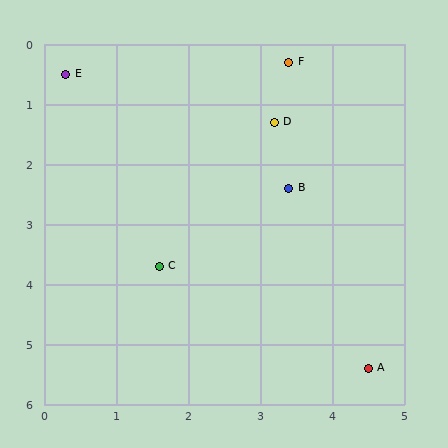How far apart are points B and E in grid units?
Points B and E are about 3.6 grid units apart.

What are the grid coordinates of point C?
Point C is at approximately (1.6, 3.7).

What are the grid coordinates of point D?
Point D is at approximately (3.2, 1.3).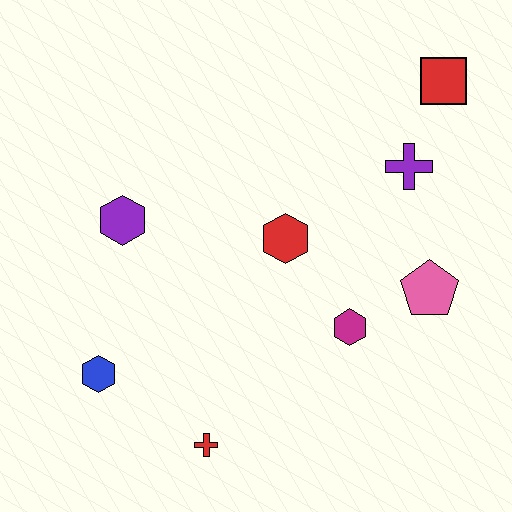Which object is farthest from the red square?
The blue hexagon is farthest from the red square.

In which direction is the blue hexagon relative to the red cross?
The blue hexagon is to the left of the red cross.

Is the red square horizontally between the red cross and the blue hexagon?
No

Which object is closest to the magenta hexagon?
The pink pentagon is closest to the magenta hexagon.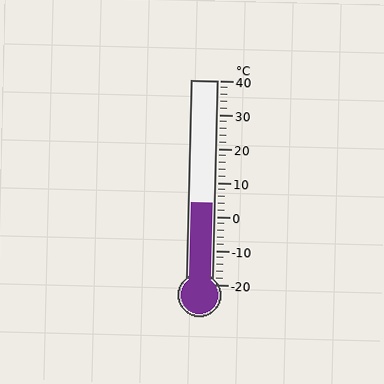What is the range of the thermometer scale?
The thermometer scale ranges from -20°C to 40°C.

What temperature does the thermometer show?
The thermometer shows approximately 4°C.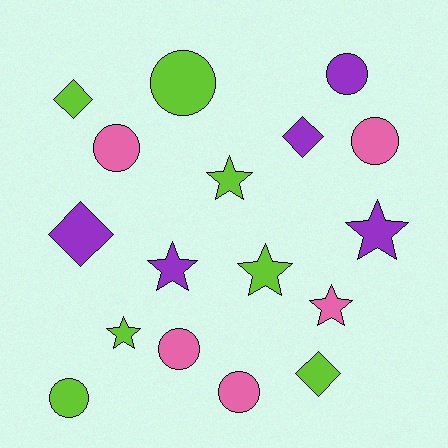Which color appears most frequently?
Lime, with 7 objects.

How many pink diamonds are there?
There are no pink diamonds.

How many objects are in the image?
There are 17 objects.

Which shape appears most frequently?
Circle, with 7 objects.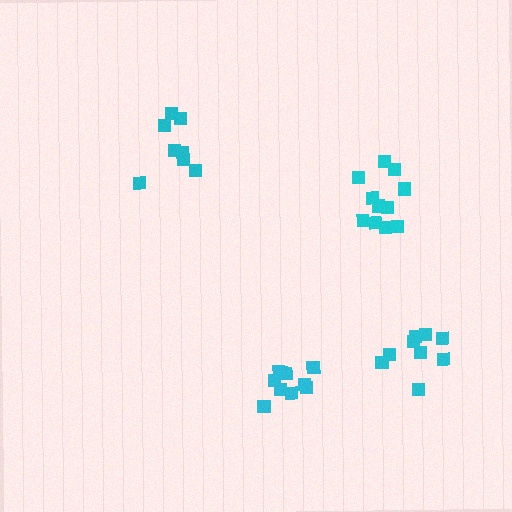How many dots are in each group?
Group 1: 11 dots, Group 2: 9 dots, Group 3: 11 dots, Group 4: 8 dots (39 total).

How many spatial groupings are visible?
There are 4 spatial groupings.